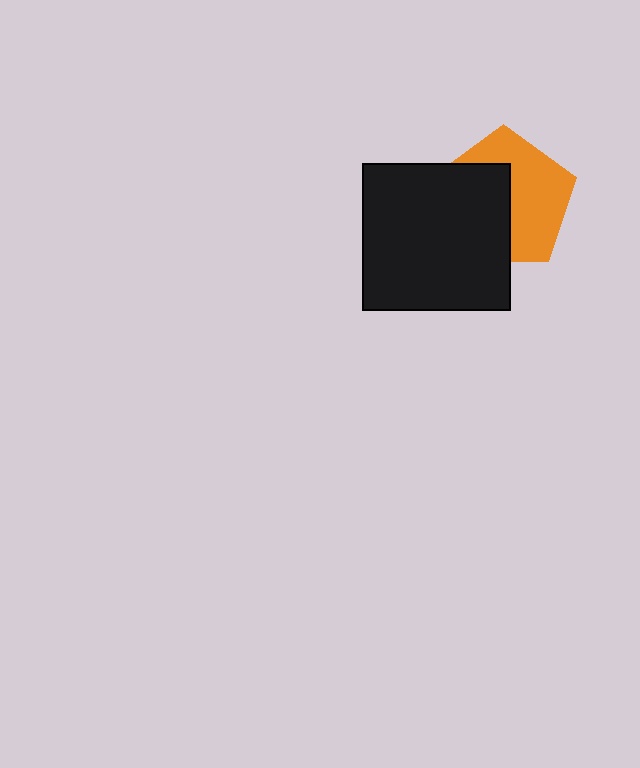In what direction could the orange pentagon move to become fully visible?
The orange pentagon could move right. That would shift it out from behind the black square entirely.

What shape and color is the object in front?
The object in front is a black square.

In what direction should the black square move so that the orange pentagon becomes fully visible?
The black square should move left. That is the shortest direction to clear the overlap and leave the orange pentagon fully visible.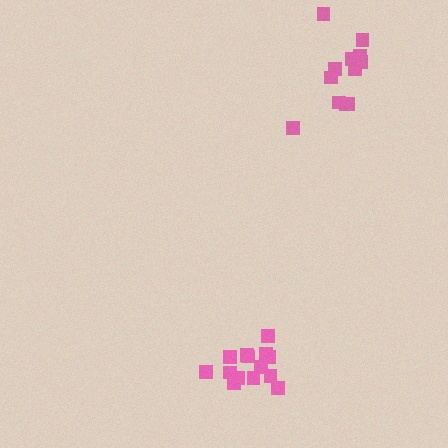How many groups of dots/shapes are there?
There are 2 groups.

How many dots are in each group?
Group 1: 12 dots, Group 2: 15 dots (27 total).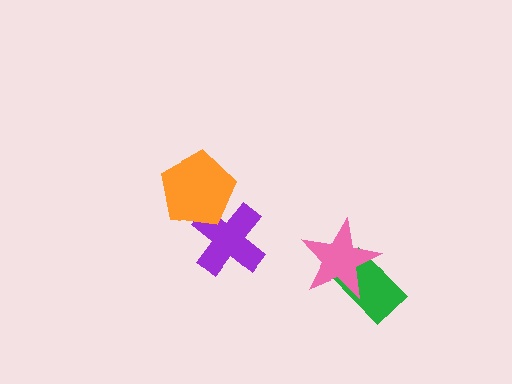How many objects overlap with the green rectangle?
1 object overlaps with the green rectangle.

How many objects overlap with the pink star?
1 object overlaps with the pink star.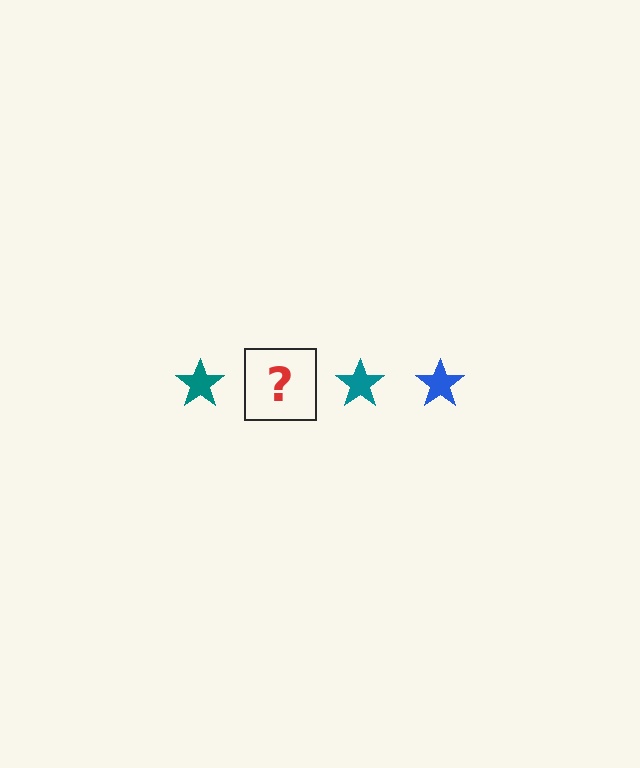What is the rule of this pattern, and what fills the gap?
The rule is that the pattern cycles through teal, blue stars. The gap should be filled with a blue star.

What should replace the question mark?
The question mark should be replaced with a blue star.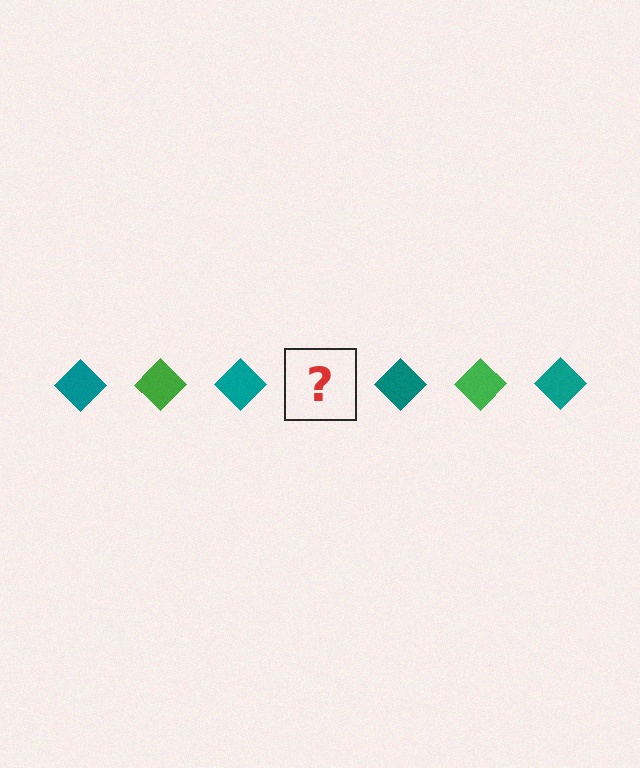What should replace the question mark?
The question mark should be replaced with a green diamond.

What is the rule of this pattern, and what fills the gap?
The rule is that the pattern cycles through teal, green diamonds. The gap should be filled with a green diamond.